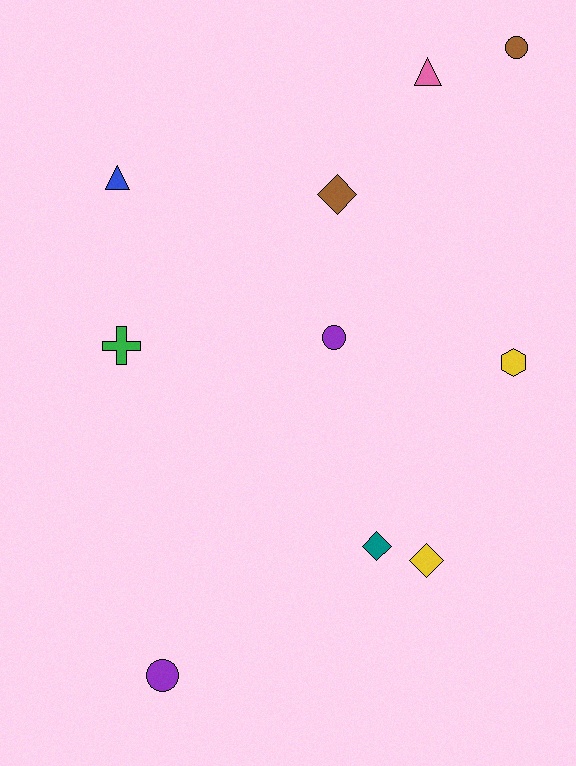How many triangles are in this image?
There are 2 triangles.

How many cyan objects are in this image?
There are no cyan objects.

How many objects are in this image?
There are 10 objects.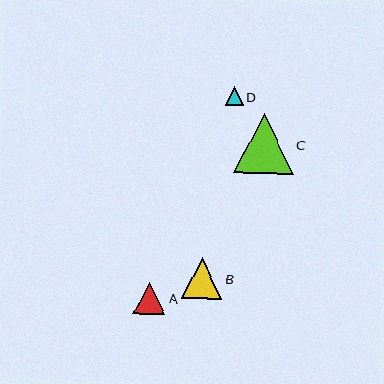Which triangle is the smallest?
Triangle D is the smallest with a size of approximately 18 pixels.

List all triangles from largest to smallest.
From largest to smallest: C, B, A, D.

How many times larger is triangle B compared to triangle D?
Triangle B is approximately 2.2 times the size of triangle D.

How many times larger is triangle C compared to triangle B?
Triangle C is approximately 1.5 times the size of triangle B.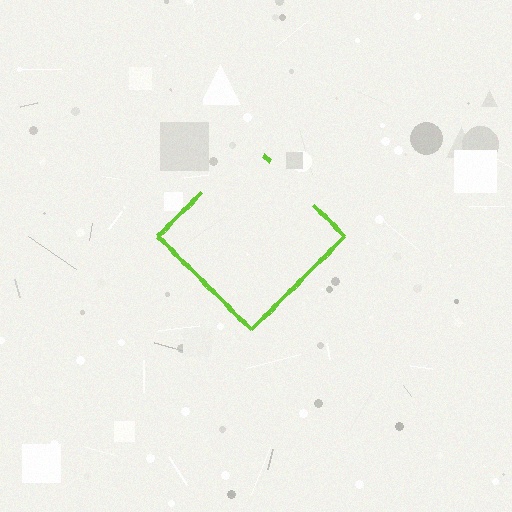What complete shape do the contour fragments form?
The contour fragments form a diamond.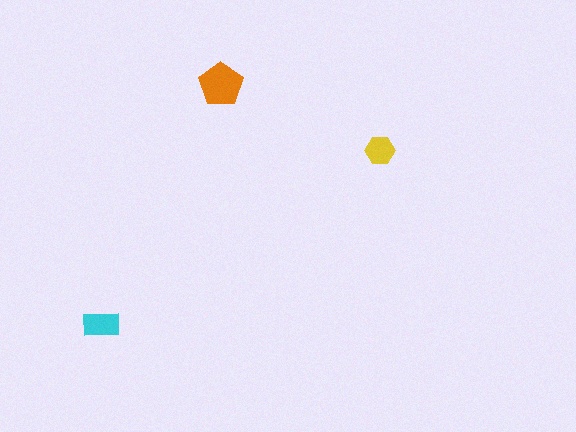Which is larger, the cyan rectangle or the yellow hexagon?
The cyan rectangle.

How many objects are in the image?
There are 3 objects in the image.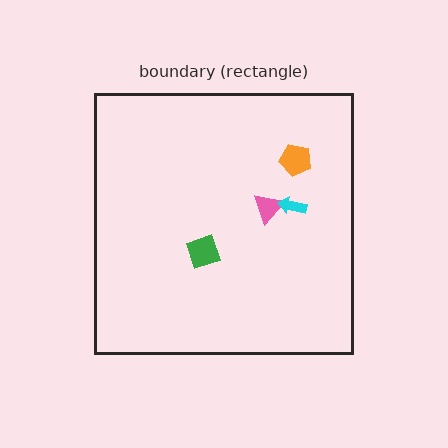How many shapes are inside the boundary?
4 inside, 0 outside.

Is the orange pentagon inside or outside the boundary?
Inside.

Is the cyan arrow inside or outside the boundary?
Inside.